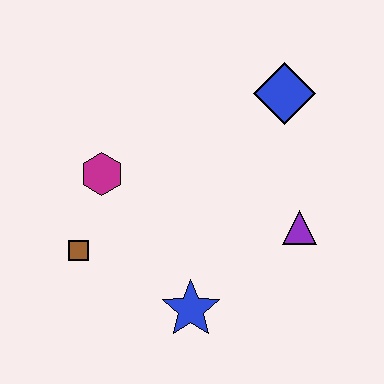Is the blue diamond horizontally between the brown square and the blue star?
No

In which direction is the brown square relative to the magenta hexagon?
The brown square is below the magenta hexagon.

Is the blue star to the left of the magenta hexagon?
No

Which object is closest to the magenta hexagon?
The brown square is closest to the magenta hexagon.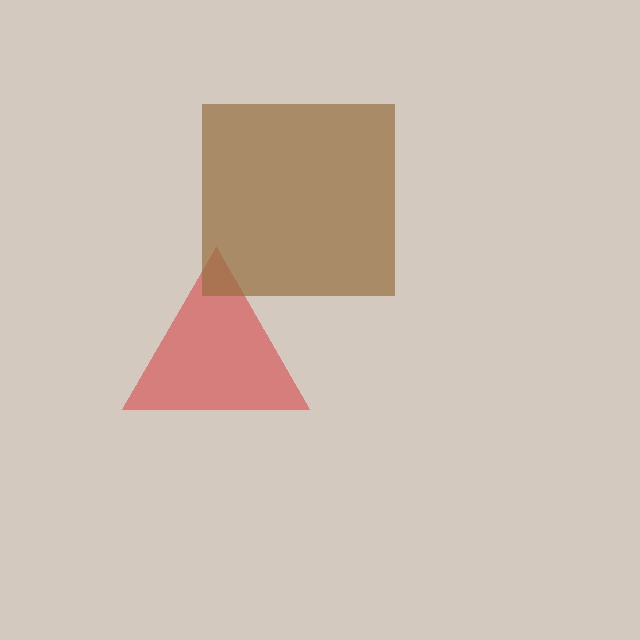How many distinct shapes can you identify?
There are 2 distinct shapes: a red triangle, a brown square.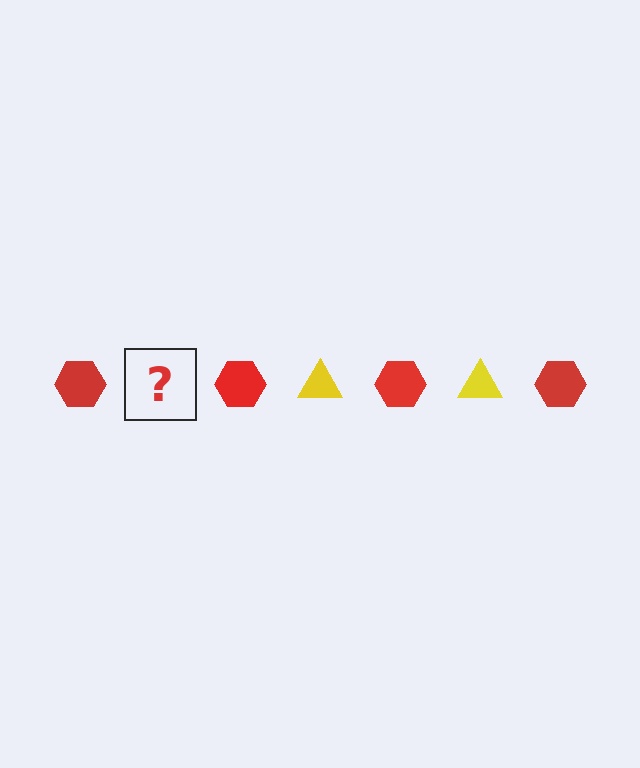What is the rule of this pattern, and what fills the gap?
The rule is that the pattern alternates between red hexagon and yellow triangle. The gap should be filled with a yellow triangle.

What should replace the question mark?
The question mark should be replaced with a yellow triangle.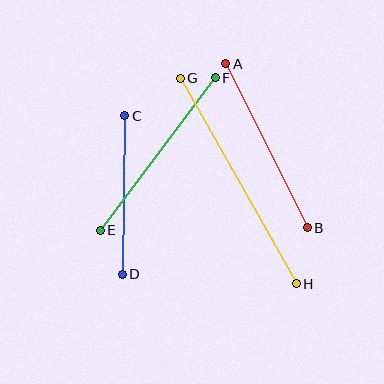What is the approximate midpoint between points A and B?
The midpoint is at approximately (266, 146) pixels.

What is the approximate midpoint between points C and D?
The midpoint is at approximately (123, 195) pixels.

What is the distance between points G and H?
The distance is approximately 236 pixels.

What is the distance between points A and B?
The distance is approximately 184 pixels.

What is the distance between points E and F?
The distance is approximately 191 pixels.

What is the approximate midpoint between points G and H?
The midpoint is at approximately (238, 181) pixels.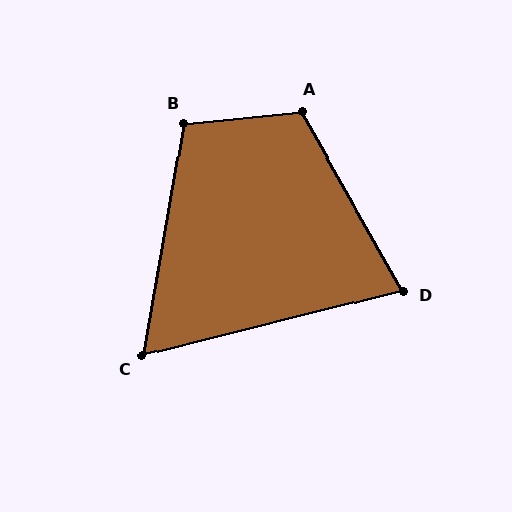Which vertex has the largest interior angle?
A, at approximately 114 degrees.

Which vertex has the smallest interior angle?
C, at approximately 66 degrees.